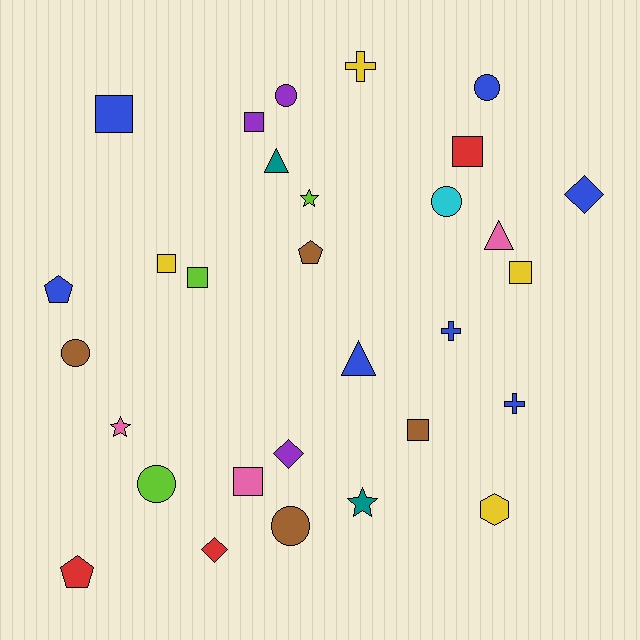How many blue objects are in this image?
There are 7 blue objects.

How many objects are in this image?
There are 30 objects.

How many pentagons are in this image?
There are 3 pentagons.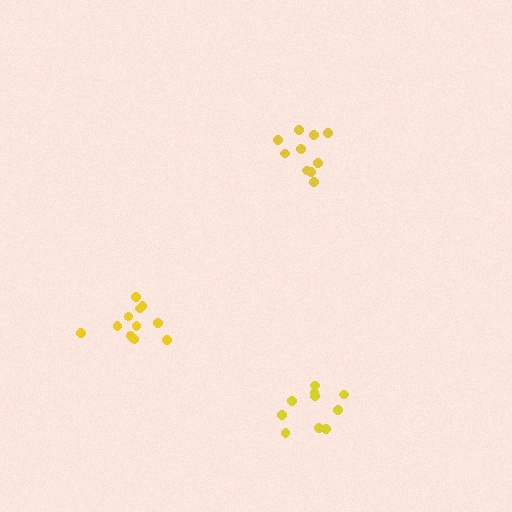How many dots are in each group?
Group 1: 10 dots, Group 2: 10 dots, Group 3: 12 dots (32 total).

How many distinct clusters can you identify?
There are 3 distinct clusters.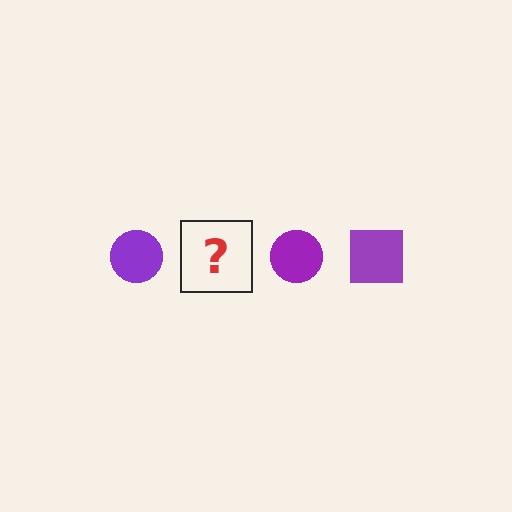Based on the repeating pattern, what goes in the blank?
The blank should be a purple square.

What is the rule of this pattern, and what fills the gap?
The rule is that the pattern cycles through circle, square shapes in purple. The gap should be filled with a purple square.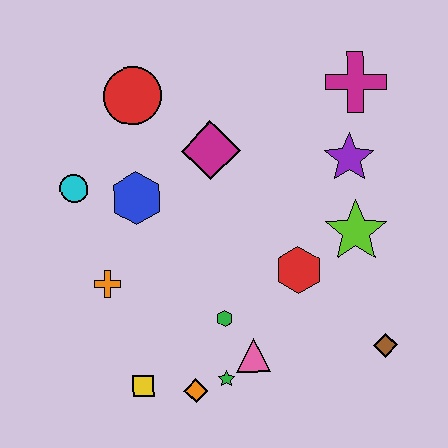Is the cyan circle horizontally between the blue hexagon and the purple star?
No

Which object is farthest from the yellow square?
The magenta cross is farthest from the yellow square.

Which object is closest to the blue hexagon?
The cyan circle is closest to the blue hexagon.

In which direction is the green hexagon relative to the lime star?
The green hexagon is to the left of the lime star.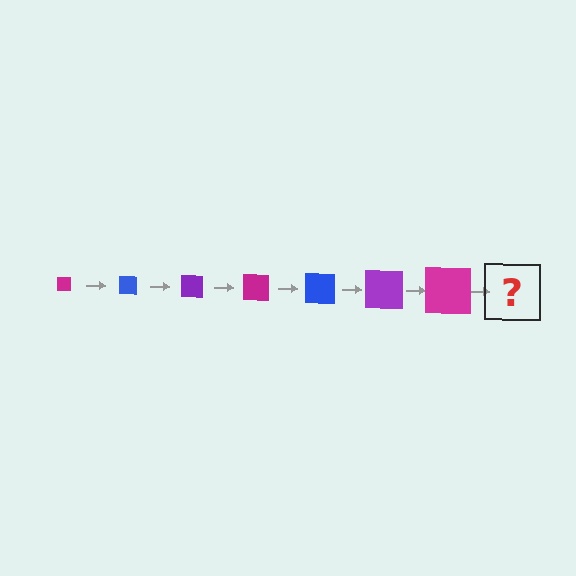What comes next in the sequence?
The next element should be a blue square, larger than the previous one.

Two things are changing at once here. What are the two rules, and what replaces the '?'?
The two rules are that the square grows larger each step and the color cycles through magenta, blue, and purple. The '?' should be a blue square, larger than the previous one.